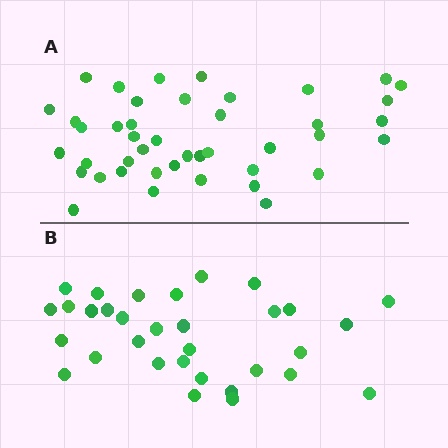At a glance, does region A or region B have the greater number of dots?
Region A (the top region) has more dots.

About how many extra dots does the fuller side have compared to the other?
Region A has roughly 12 or so more dots than region B.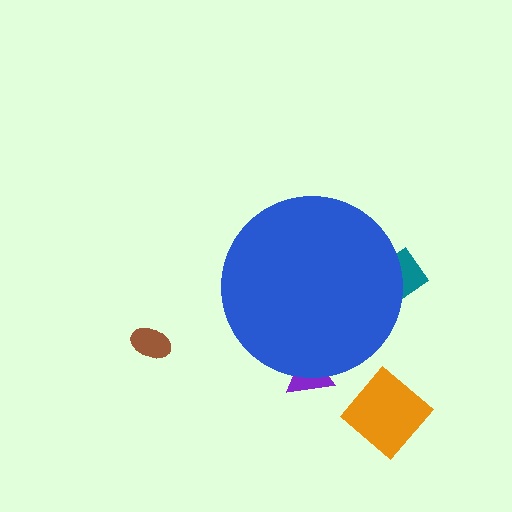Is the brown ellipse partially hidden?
No, the brown ellipse is fully visible.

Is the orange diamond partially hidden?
No, the orange diamond is fully visible.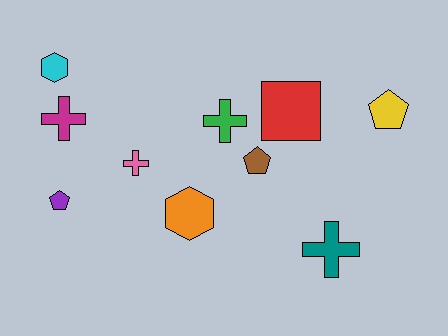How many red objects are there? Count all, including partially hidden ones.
There is 1 red object.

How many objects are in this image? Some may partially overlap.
There are 10 objects.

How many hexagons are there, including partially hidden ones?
There are 2 hexagons.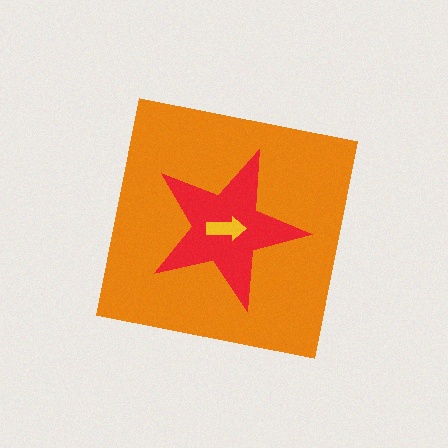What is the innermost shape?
The yellow arrow.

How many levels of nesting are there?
3.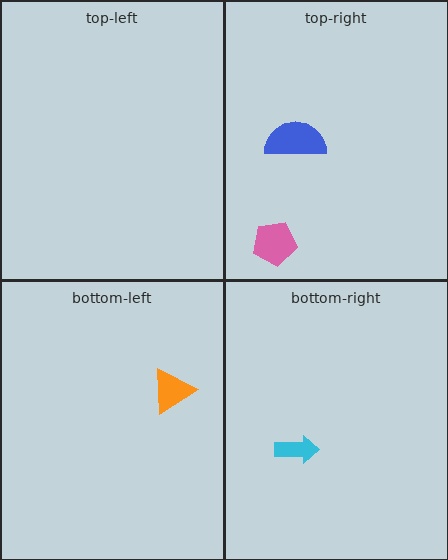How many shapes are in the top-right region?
2.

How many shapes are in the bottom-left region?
1.